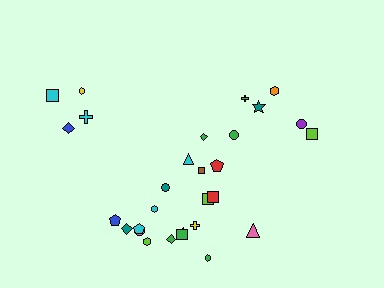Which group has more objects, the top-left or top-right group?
The top-right group.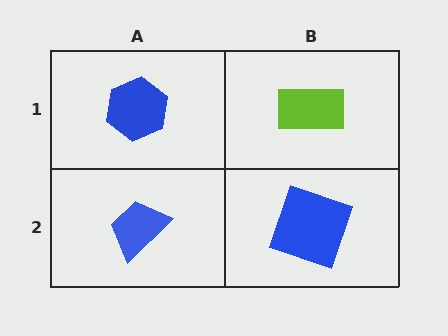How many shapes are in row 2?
2 shapes.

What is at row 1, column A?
A blue hexagon.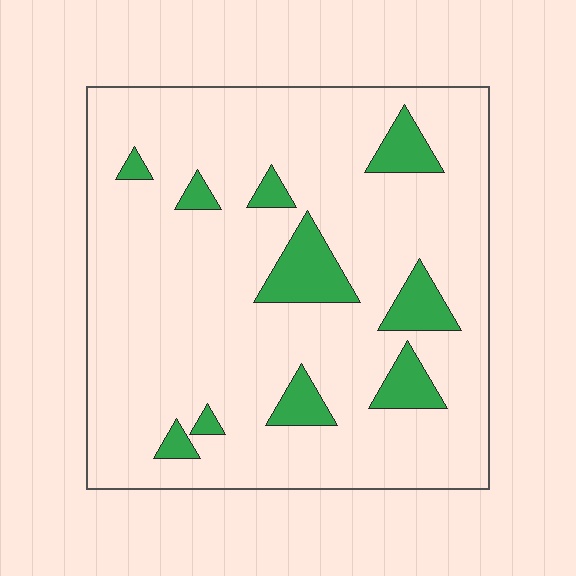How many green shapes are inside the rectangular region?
10.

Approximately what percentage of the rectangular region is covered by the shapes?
Approximately 15%.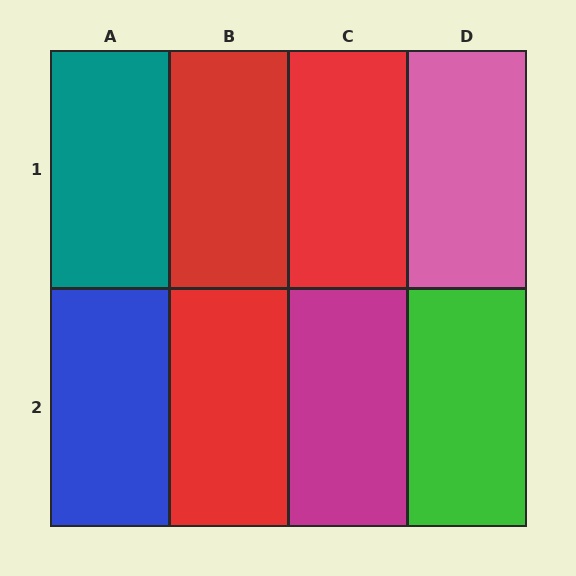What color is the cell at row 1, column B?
Red.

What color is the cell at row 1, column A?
Teal.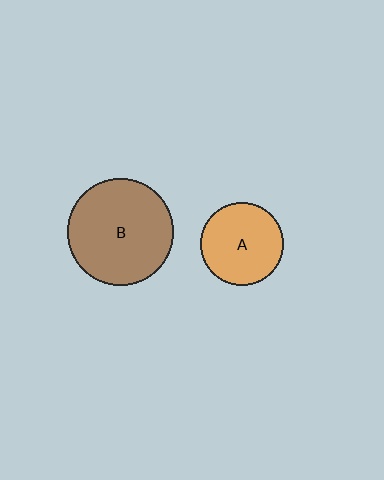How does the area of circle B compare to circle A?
Approximately 1.7 times.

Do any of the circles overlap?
No, none of the circles overlap.